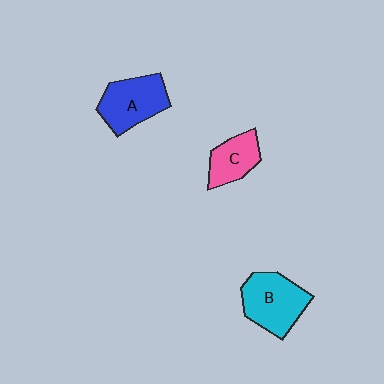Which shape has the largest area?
Shape B (cyan).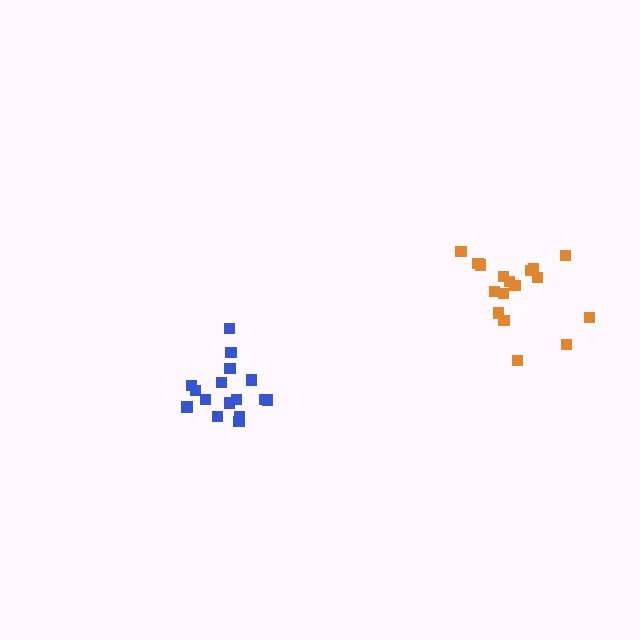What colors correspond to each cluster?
The clusters are colored: blue, orange.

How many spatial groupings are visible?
There are 2 spatial groupings.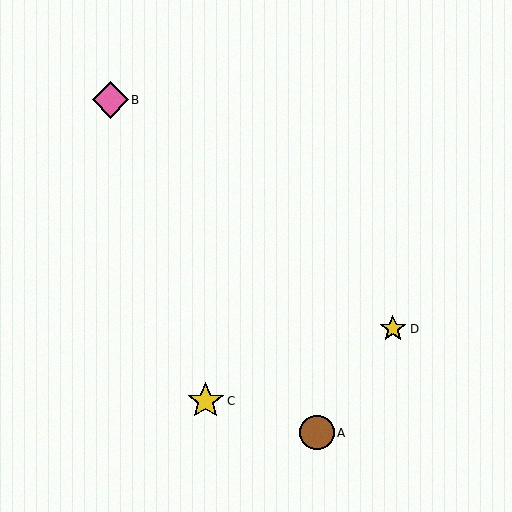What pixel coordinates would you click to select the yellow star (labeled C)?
Click at (206, 401) to select the yellow star C.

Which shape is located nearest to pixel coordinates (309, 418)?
The brown circle (labeled A) at (317, 433) is nearest to that location.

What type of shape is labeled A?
Shape A is a brown circle.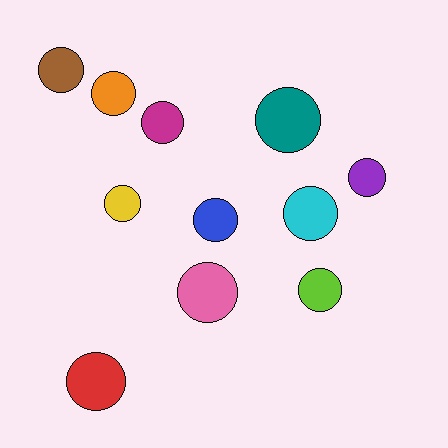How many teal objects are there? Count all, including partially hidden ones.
There is 1 teal object.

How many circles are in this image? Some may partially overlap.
There are 11 circles.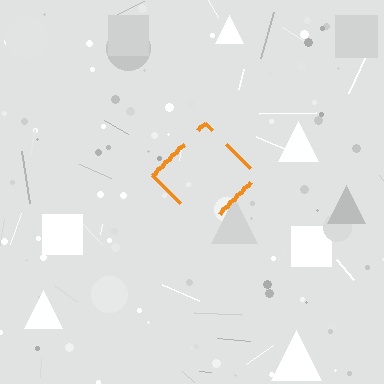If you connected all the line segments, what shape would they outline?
They would outline a diamond.